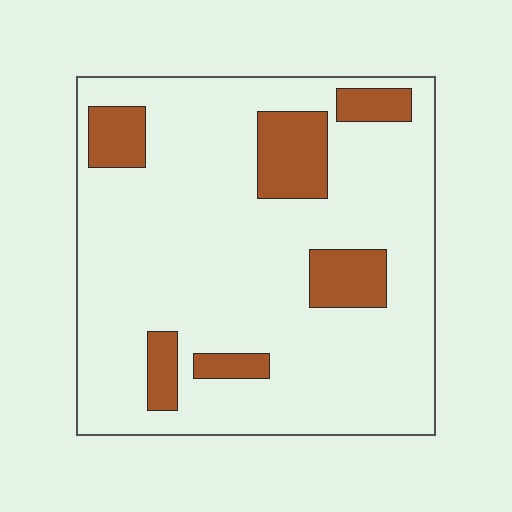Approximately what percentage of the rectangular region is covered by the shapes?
Approximately 15%.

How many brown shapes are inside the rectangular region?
6.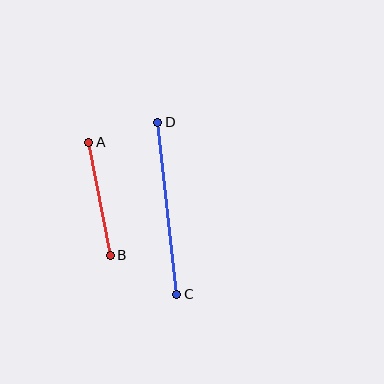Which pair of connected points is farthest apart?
Points C and D are farthest apart.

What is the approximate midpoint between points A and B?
The midpoint is at approximately (99, 199) pixels.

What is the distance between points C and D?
The distance is approximately 173 pixels.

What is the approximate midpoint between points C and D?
The midpoint is at approximately (167, 208) pixels.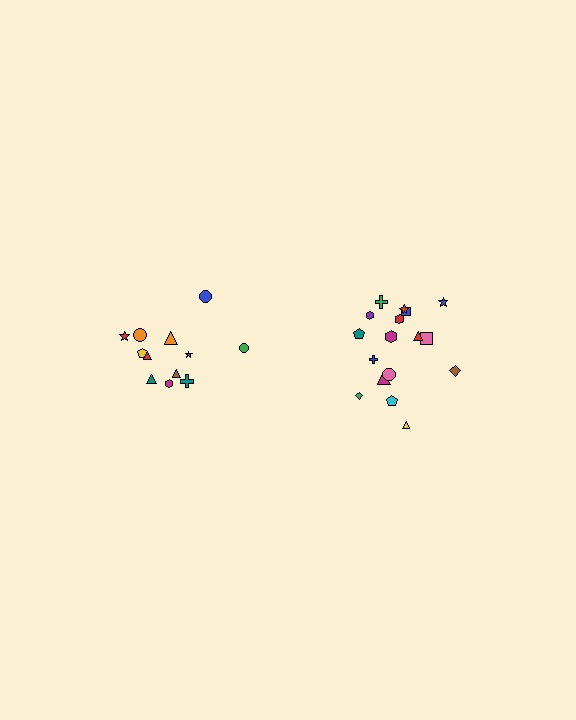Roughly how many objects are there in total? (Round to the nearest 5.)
Roughly 30 objects in total.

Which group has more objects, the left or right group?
The right group.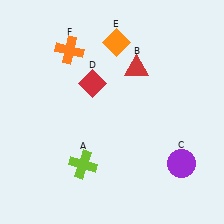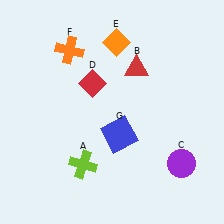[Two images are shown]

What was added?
A blue square (G) was added in Image 2.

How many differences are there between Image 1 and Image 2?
There is 1 difference between the two images.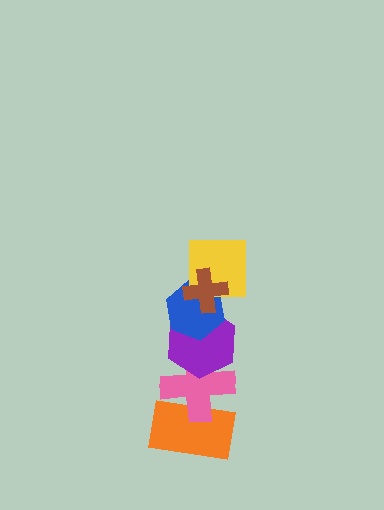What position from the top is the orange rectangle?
The orange rectangle is 6th from the top.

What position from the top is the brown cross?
The brown cross is 1st from the top.